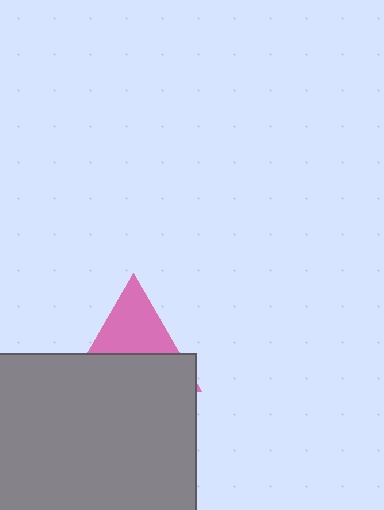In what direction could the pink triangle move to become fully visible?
The pink triangle could move up. That would shift it out from behind the gray square entirely.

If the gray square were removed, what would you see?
You would see the complete pink triangle.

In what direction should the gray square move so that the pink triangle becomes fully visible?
The gray square should move down. That is the shortest direction to clear the overlap and leave the pink triangle fully visible.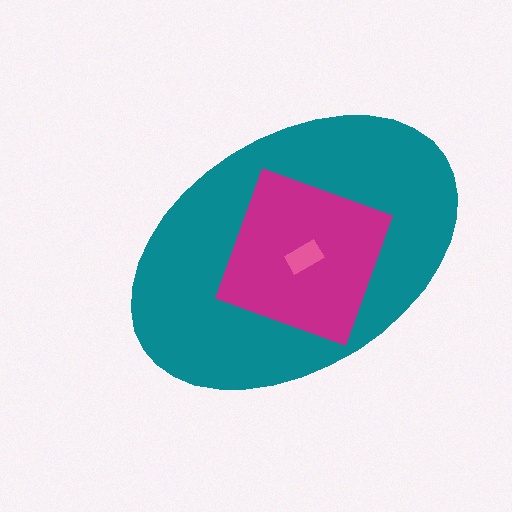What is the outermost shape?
The teal ellipse.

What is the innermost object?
The pink rectangle.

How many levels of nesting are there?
3.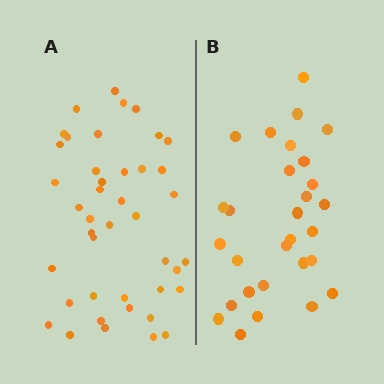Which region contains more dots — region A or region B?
Region A (the left region) has more dots.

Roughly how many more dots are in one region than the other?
Region A has approximately 15 more dots than region B.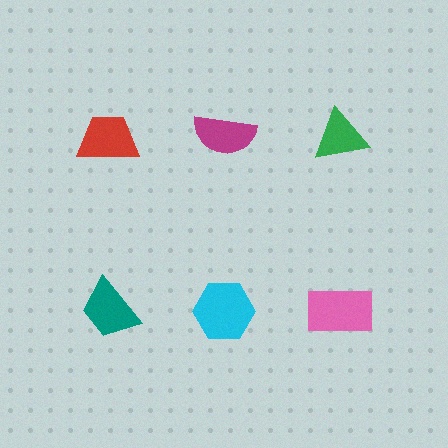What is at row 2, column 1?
A teal trapezoid.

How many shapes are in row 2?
3 shapes.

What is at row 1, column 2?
A magenta semicircle.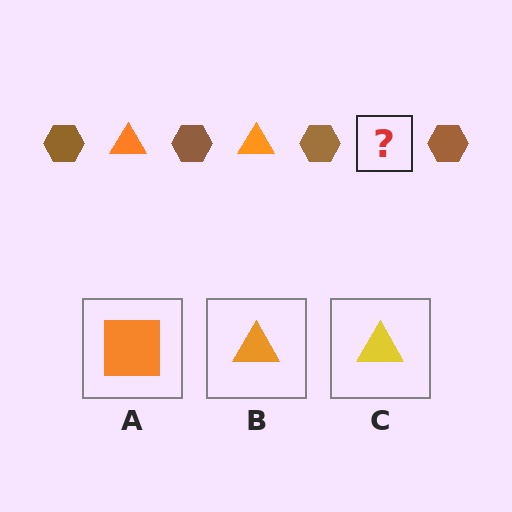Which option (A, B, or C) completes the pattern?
B.